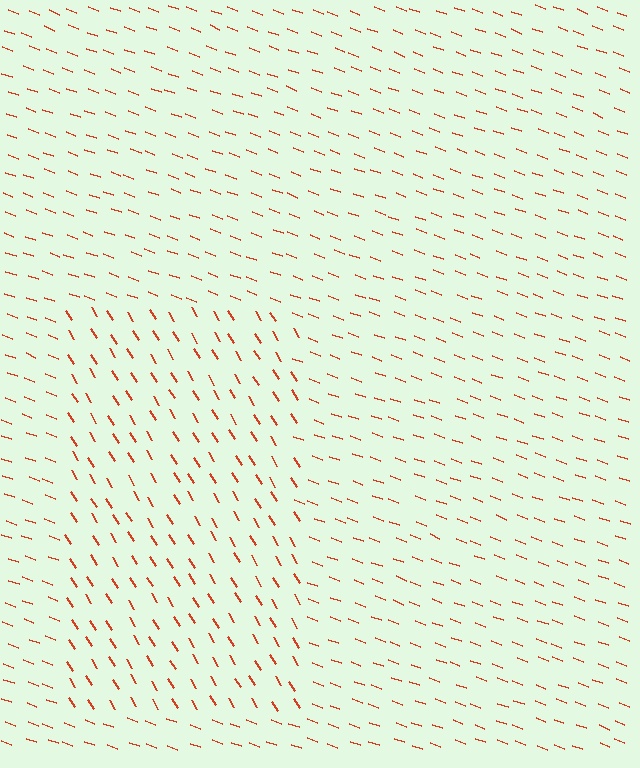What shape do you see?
I see a rectangle.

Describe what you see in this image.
The image is filled with small red line segments. A rectangle region in the image has lines oriented differently from the surrounding lines, creating a visible texture boundary.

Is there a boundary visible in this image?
Yes, there is a texture boundary formed by a change in line orientation.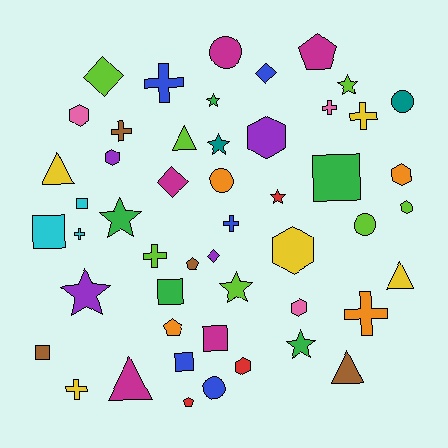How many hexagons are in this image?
There are 8 hexagons.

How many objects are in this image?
There are 50 objects.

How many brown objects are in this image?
There are 4 brown objects.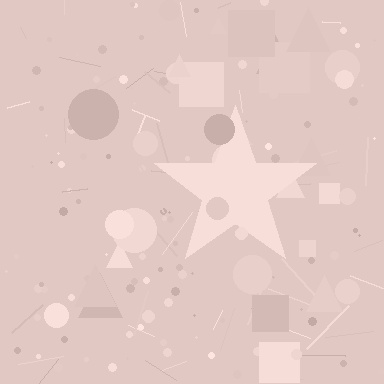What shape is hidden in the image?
A star is hidden in the image.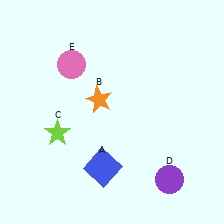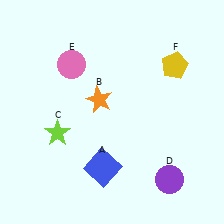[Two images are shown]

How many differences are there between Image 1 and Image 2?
There is 1 difference between the two images.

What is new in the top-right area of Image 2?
A yellow pentagon (F) was added in the top-right area of Image 2.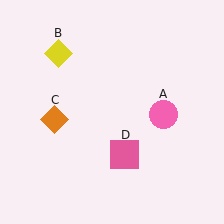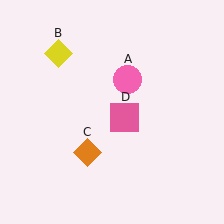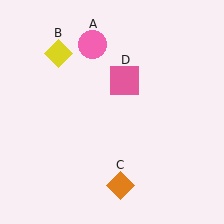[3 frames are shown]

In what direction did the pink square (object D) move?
The pink square (object D) moved up.